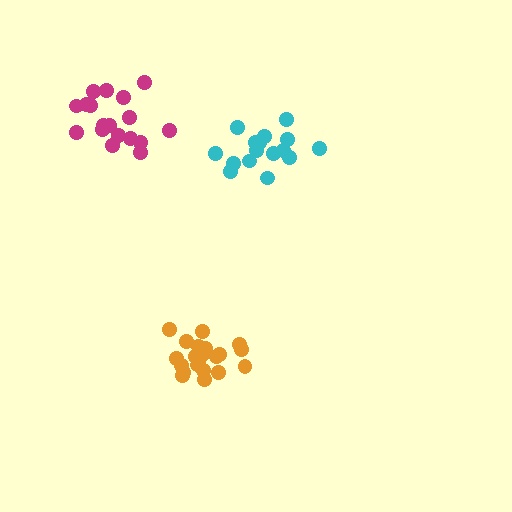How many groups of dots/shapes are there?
There are 3 groups.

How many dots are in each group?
Group 1: 21 dots, Group 2: 18 dots, Group 3: 16 dots (55 total).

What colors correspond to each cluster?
The clusters are colored: orange, magenta, cyan.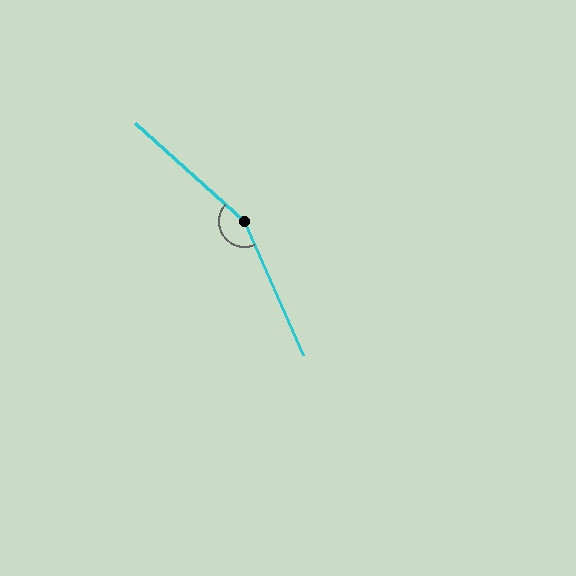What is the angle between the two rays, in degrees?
Approximately 155 degrees.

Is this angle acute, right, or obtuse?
It is obtuse.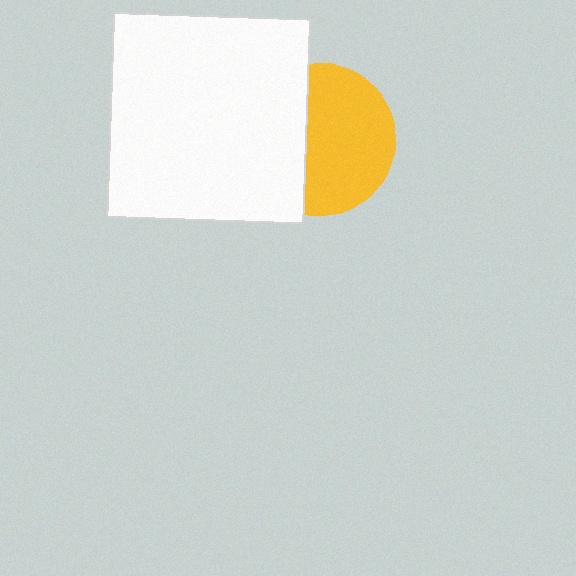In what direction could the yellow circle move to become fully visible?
The yellow circle could move right. That would shift it out from behind the white rectangle entirely.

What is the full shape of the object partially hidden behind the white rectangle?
The partially hidden object is a yellow circle.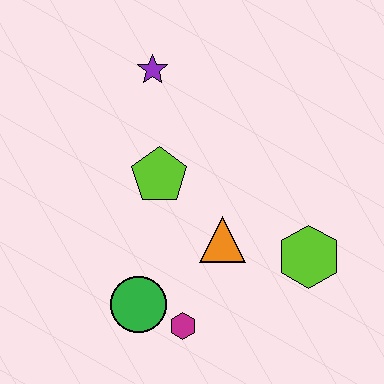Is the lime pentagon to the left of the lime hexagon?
Yes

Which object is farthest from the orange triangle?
The purple star is farthest from the orange triangle.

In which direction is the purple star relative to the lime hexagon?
The purple star is above the lime hexagon.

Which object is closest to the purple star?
The lime pentagon is closest to the purple star.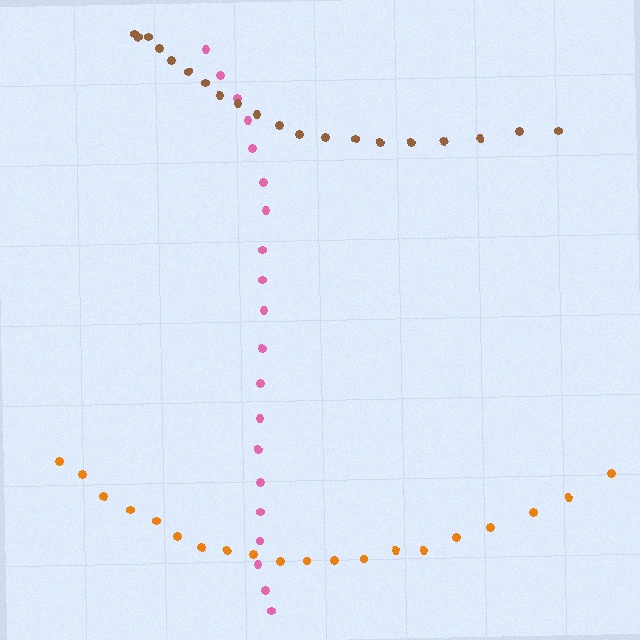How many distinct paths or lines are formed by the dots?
There are 3 distinct paths.